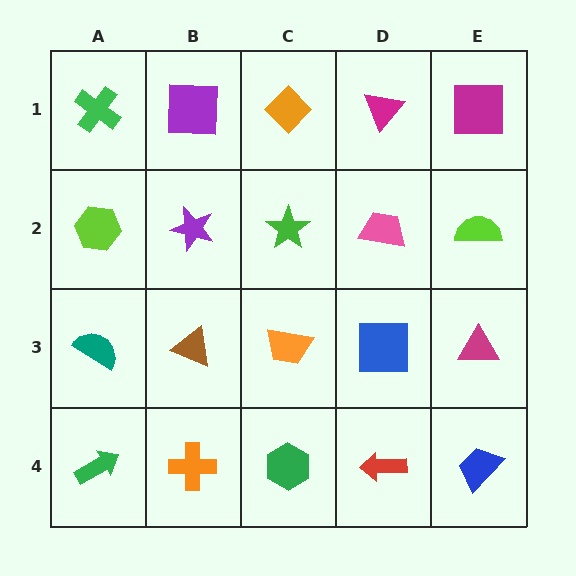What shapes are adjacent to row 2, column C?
An orange diamond (row 1, column C), an orange trapezoid (row 3, column C), a purple star (row 2, column B), a pink trapezoid (row 2, column D).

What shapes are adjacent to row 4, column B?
A brown triangle (row 3, column B), a green arrow (row 4, column A), a green hexagon (row 4, column C).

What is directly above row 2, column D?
A magenta triangle.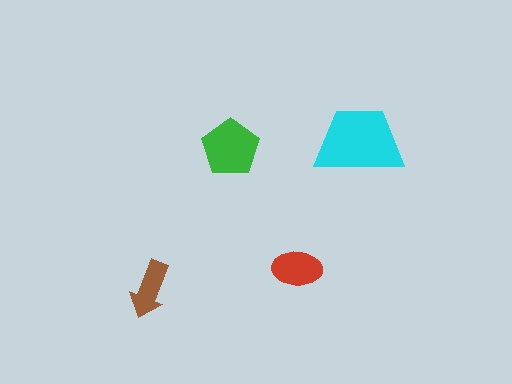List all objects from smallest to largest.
The brown arrow, the red ellipse, the green pentagon, the cyan trapezoid.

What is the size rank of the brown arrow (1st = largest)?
4th.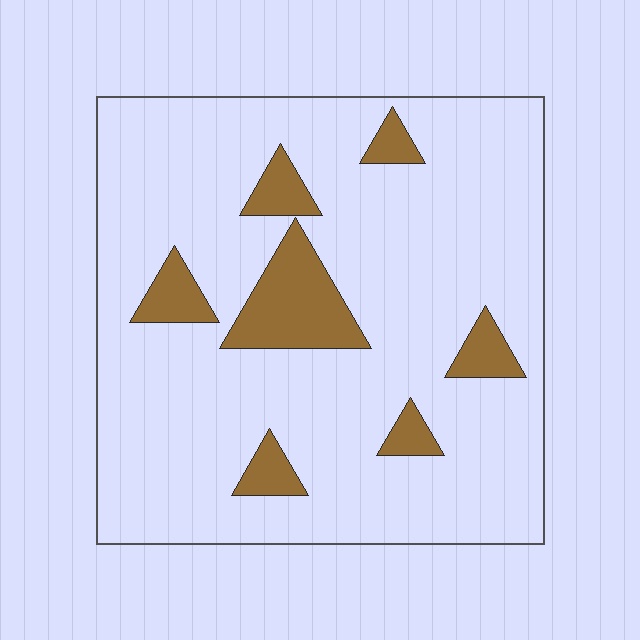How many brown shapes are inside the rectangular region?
7.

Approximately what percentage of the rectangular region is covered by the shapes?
Approximately 15%.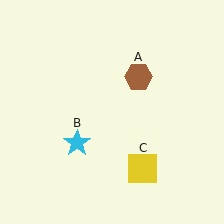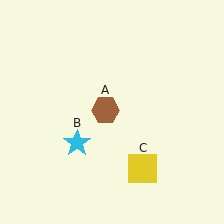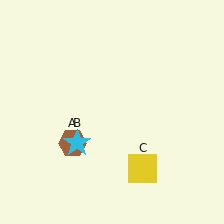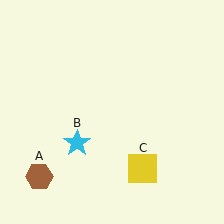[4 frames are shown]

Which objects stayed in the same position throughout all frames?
Cyan star (object B) and yellow square (object C) remained stationary.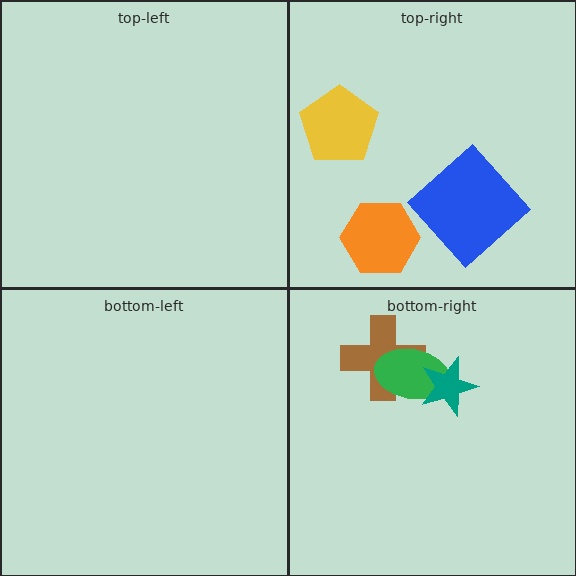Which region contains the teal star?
The bottom-right region.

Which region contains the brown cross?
The bottom-right region.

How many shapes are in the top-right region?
3.